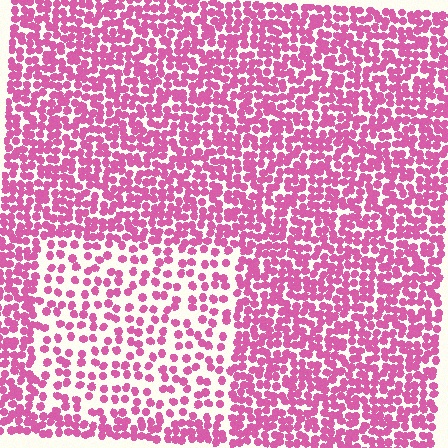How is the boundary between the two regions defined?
The boundary is defined by a change in element density (approximately 2.0x ratio). All elements are the same color, size, and shape.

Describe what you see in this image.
The image contains small pink elements arranged at two different densities. A rectangle-shaped region is visible where the elements are less densely packed than the surrounding area.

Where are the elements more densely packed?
The elements are more densely packed outside the rectangle boundary.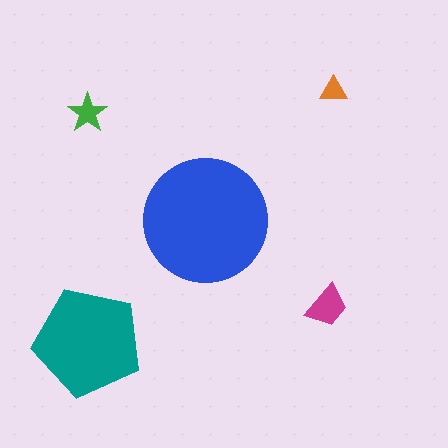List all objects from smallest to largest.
The orange triangle, the green star, the magenta trapezoid, the teal pentagon, the blue circle.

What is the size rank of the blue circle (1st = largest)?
1st.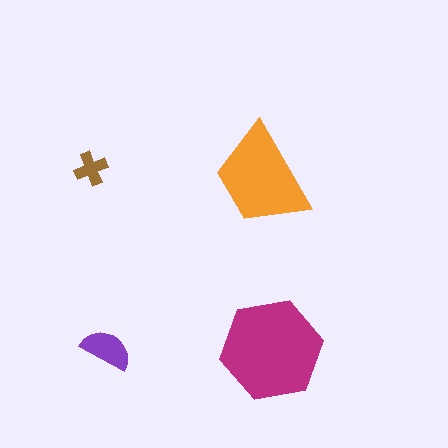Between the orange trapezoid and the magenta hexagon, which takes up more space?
The magenta hexagon.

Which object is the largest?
The magenta hexagon.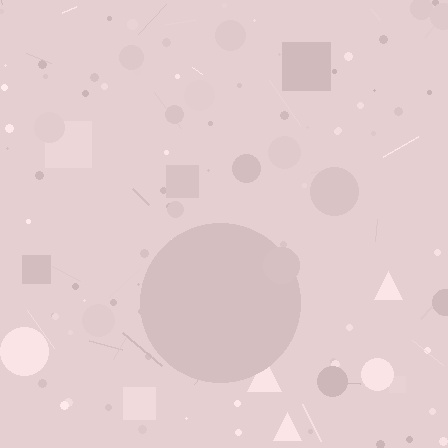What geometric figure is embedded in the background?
A circle is embedded in the background.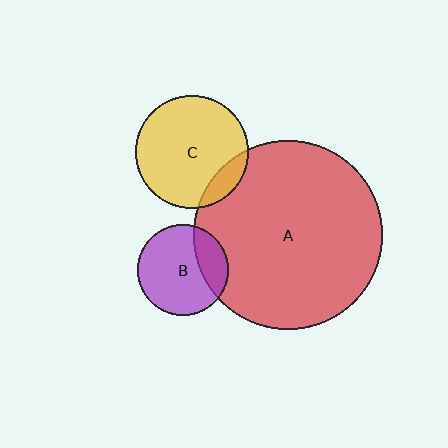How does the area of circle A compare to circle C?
Approximately 2.8 times.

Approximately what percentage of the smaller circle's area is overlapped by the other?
Approximately 15%.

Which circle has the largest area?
Circle A (red).